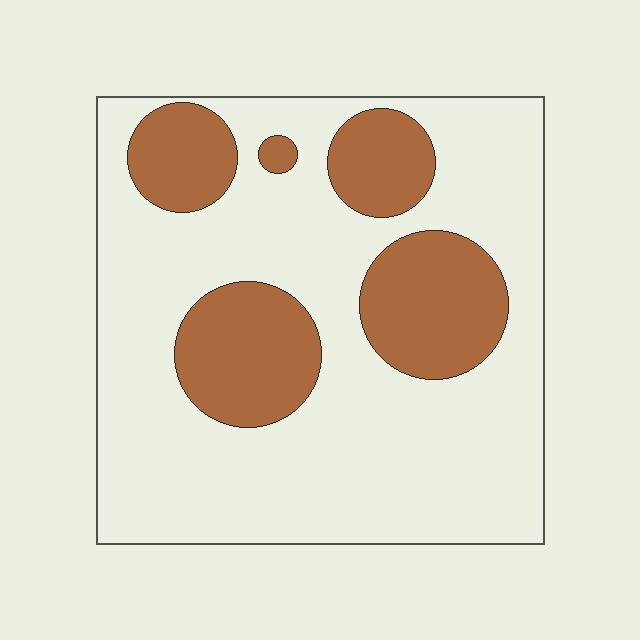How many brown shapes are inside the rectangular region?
5.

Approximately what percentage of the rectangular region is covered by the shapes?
Approximately 25%.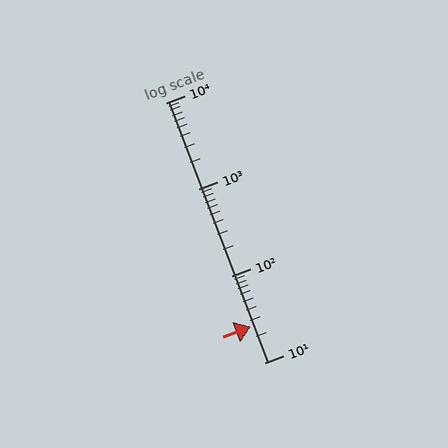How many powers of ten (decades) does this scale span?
The scale spans 3 decades, from 10 to 10000.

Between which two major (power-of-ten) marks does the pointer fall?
The pointer is between 10 and 100.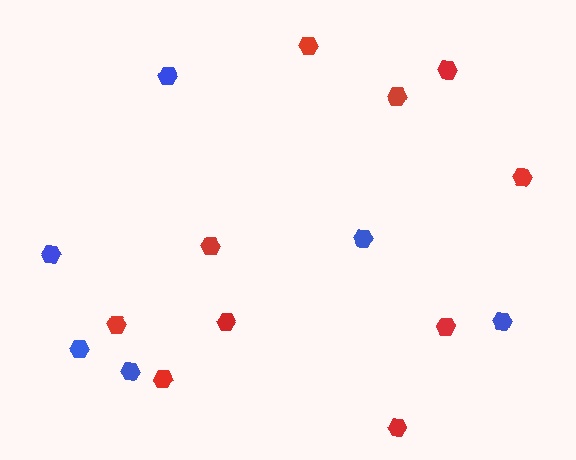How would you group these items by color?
There are 2 groups: one group of blue hexagons (6) and one group of red hexagons (10).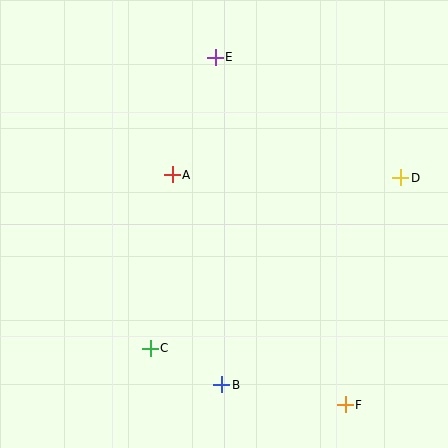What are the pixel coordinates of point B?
Point B is at (222, 385).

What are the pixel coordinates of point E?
Point E is at (215, 57).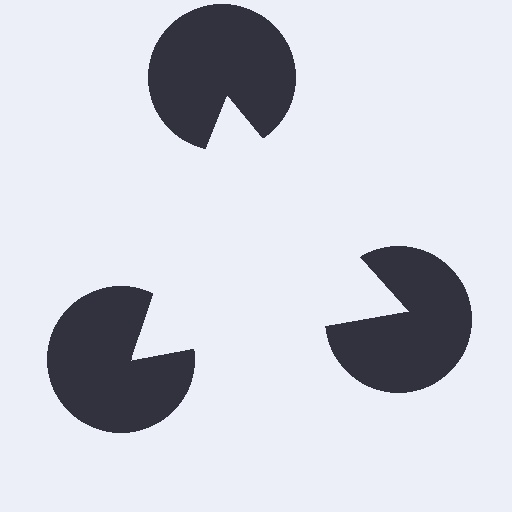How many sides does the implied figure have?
3 sides.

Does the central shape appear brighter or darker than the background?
It typically appears slightly brighter than the background, even though no actual brightness change is drawn.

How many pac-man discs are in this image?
There are 3 — one at each vertex of the illusory triangle.